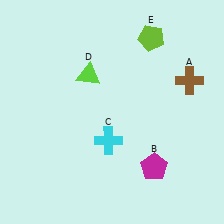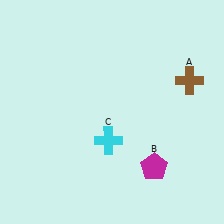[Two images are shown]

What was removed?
The lime pentagon (E), the lime triangle (D) were removed in Image 2.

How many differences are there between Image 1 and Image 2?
There are 2 differences between the two images.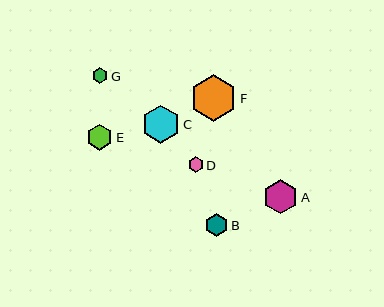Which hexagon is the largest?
Hexagon F is the largest with a size of approximately 46 pixels.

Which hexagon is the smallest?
Hexagon D is the smallest with a size of approximately 15 pixels.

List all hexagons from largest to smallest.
From largest to smallest: F, C, A, E, B, G, D.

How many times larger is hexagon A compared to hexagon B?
Hexagon A is approximately 1.5 times the size of hexagon B.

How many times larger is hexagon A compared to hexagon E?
Hexagon A is approximately 1.3 times the size of hexagon E.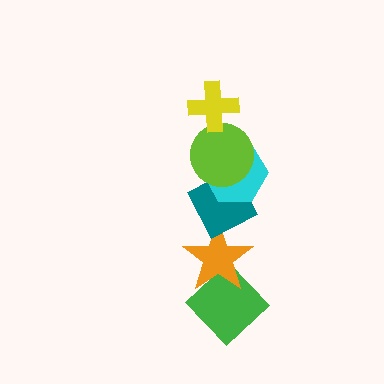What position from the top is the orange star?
The orange star is 5th from the top.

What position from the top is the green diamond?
The green diamond is 6th from the top.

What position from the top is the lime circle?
The lime circle is 2nd from the top.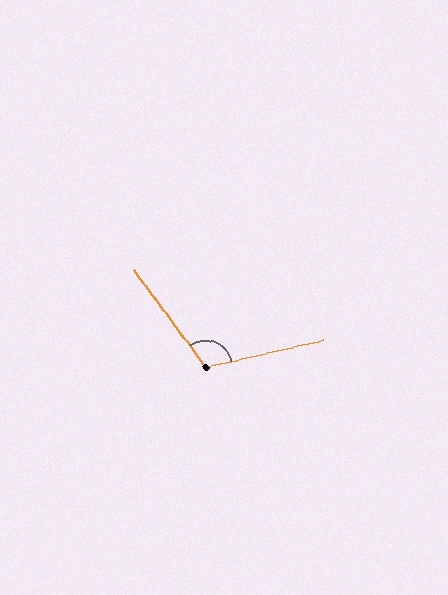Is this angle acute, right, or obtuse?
It is obtuse.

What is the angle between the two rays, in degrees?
Approximately 113 degrees.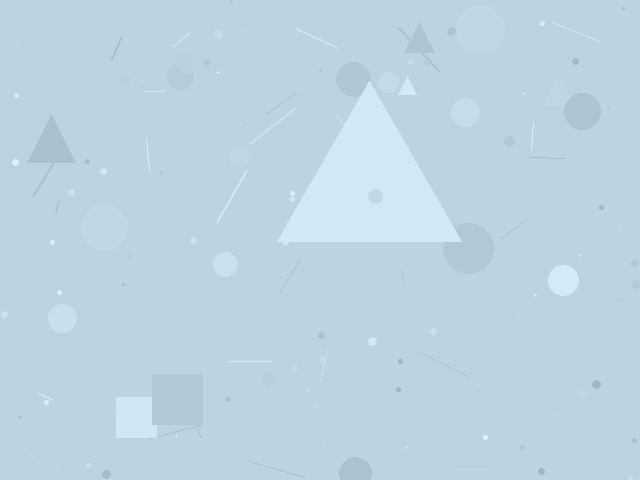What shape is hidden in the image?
A triangle is hidden in the image.